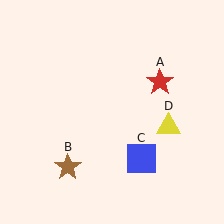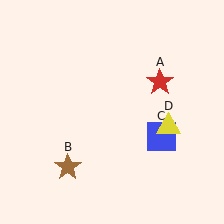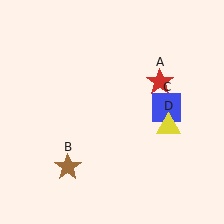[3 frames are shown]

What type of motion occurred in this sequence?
The blue square (object C) rotated counterclockwise around the center of the scene.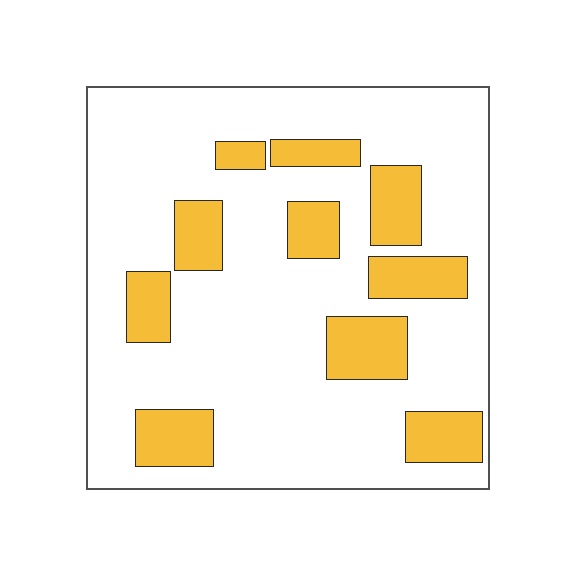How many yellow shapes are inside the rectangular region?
10.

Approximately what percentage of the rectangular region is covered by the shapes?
Approximately 20%.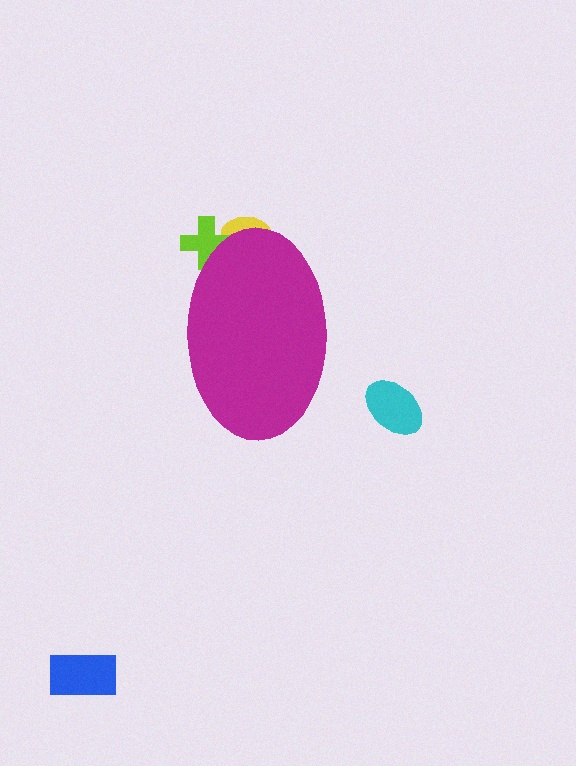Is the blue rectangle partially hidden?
No, the blue rectangle is fully visible.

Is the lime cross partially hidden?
Yes, the lime cross is partially hidden behind the magenta ellipse.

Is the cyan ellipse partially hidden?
No, the cyan ellipse is fully visible.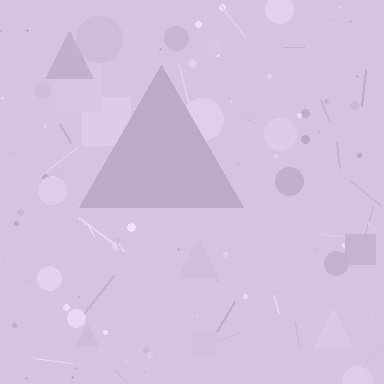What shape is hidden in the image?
A triangle is hidden in the image.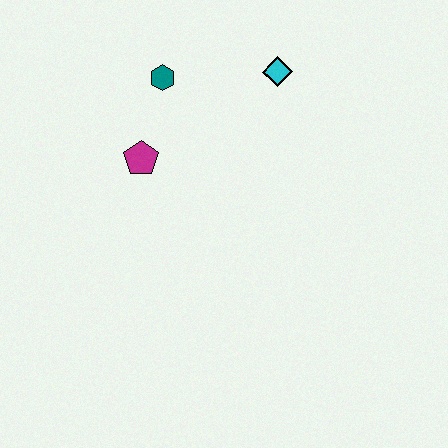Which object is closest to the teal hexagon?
The magenta pentagon is closest to the teal hexagon.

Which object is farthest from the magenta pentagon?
The cyan diamond is farthest from the magenta pentagon.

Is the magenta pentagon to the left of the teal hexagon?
Yes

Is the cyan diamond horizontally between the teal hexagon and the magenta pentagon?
No